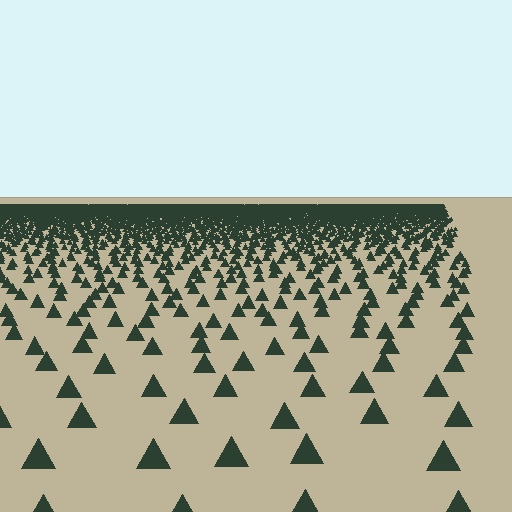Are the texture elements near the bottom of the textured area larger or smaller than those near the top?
Larger. Near the bottom, elements are closer to the viewer and appear at a bigger on-screen size.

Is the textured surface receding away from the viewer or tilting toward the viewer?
The surface is receding away from the viewer. Texture elements get smaller and denser toward the top.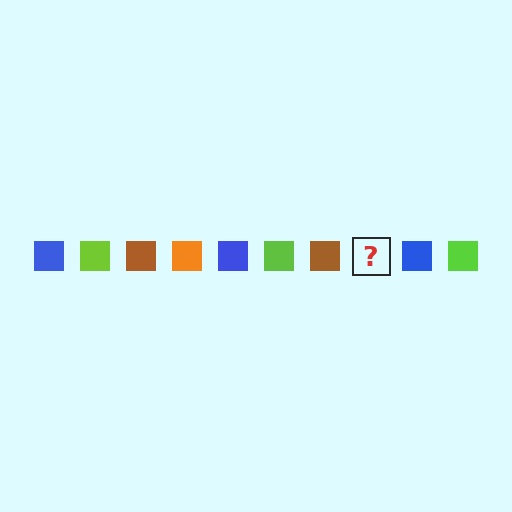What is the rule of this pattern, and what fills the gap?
The rule is that the pattern cycles through blue, lime, brown, orange squares. The gap should be filled with an orange square.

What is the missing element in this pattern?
The missing element is an orange square.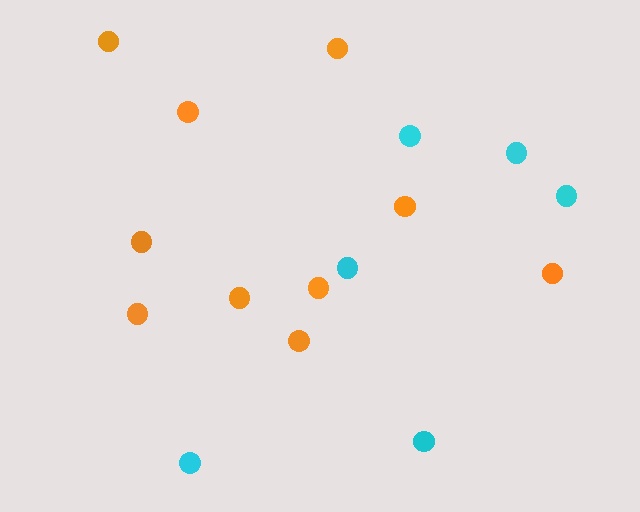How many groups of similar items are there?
There are 2 groups: one group of cyan circles (6) and one group of orange circles (10).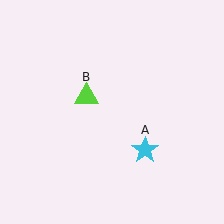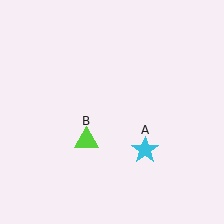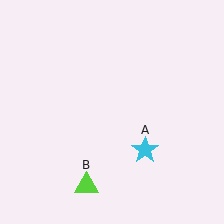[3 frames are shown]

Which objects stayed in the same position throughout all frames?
Cyan star (object A) remained stationary.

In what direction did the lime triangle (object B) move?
The lime triangle (object B) moved down.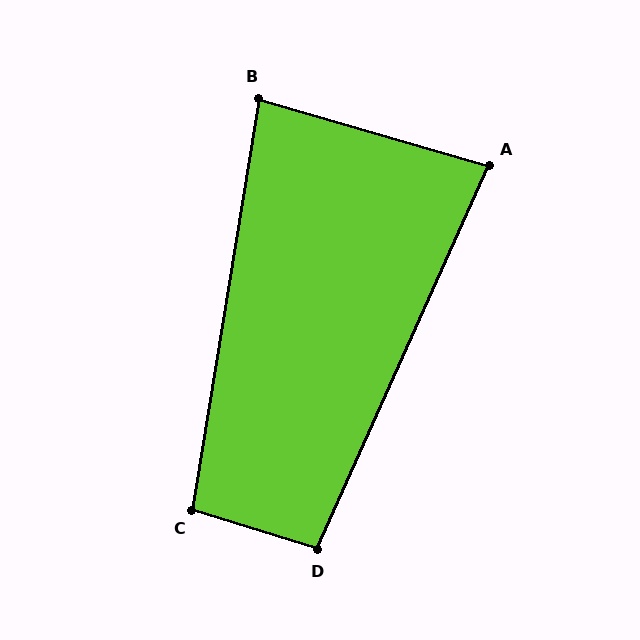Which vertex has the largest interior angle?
C, at approximately 98 degrees.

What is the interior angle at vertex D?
Approximately 97 degrees (obtuse).